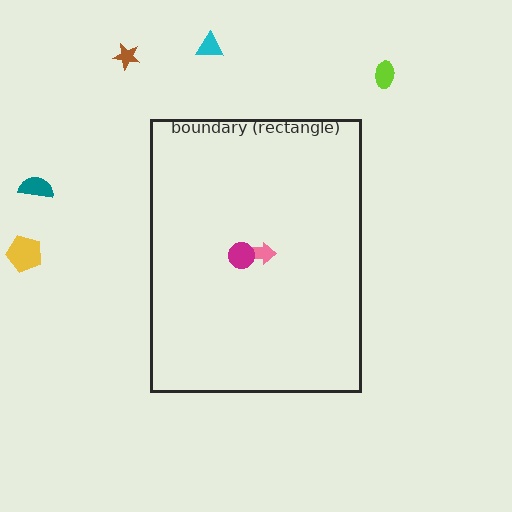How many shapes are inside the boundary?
2 inside, 5 outside.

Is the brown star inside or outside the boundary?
Outside.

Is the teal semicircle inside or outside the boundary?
Outside.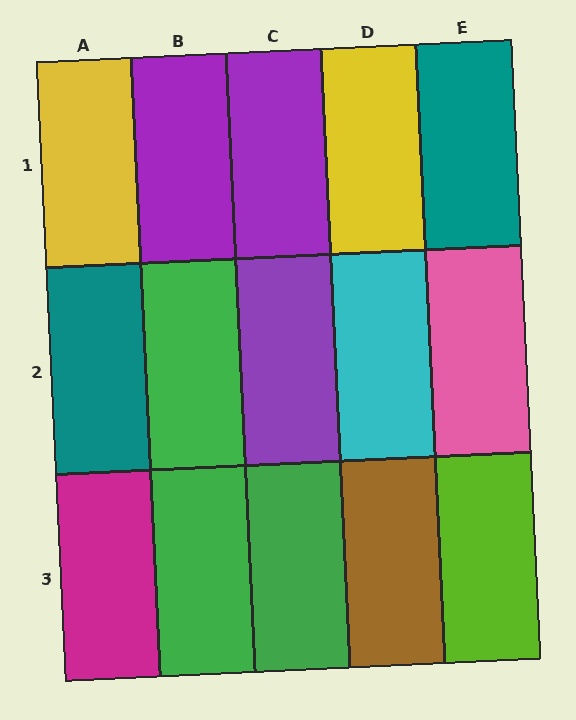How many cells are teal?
2 cells are teal.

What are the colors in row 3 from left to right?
Magenta, green, green, brown, lime.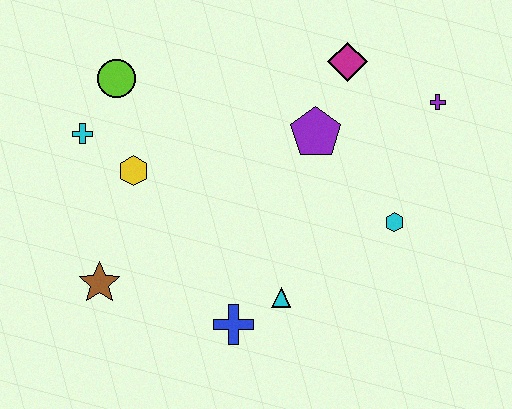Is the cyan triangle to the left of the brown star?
No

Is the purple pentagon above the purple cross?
No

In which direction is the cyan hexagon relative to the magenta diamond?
The cyan hexagon is below the magenta diamond.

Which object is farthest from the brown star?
The purple cross is farthest from the brown star.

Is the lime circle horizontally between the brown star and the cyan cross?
No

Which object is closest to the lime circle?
The cyan cross is closest to the lime circle.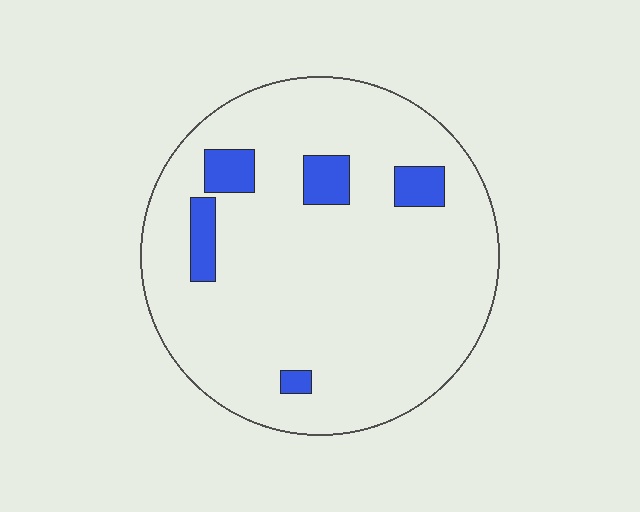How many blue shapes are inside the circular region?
5.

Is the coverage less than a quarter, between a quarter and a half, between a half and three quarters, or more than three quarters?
Less than a quarter.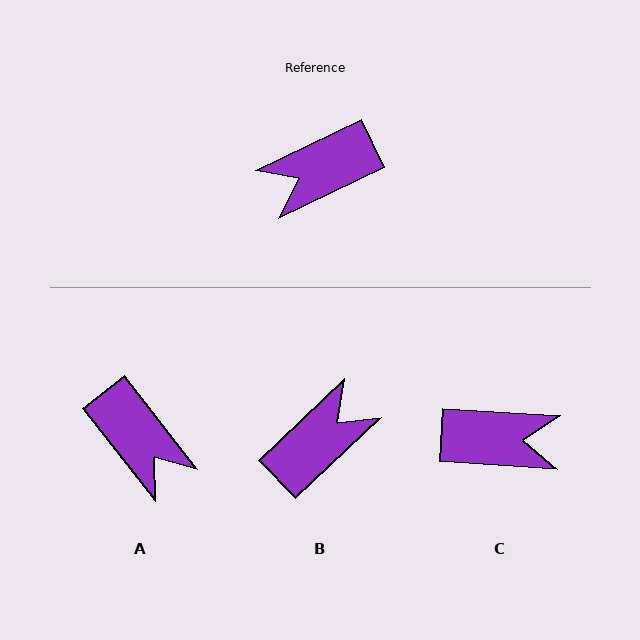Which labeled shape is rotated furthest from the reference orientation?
B, about 162 degrees away.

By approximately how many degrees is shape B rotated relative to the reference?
Approximately 162 degrees clockwise.